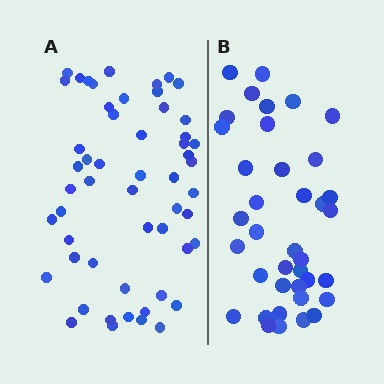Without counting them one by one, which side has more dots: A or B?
Region A (the left region) has more dots.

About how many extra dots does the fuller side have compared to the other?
Region A has approximately 15 more dots than region B.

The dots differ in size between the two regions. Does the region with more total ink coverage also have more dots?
No. Region B has more total ink coverage because its dots are larger, but region A actually contains more individual dots. Total area can be misleading — the number of items is what matters here.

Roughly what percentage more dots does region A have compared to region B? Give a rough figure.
About 40% more.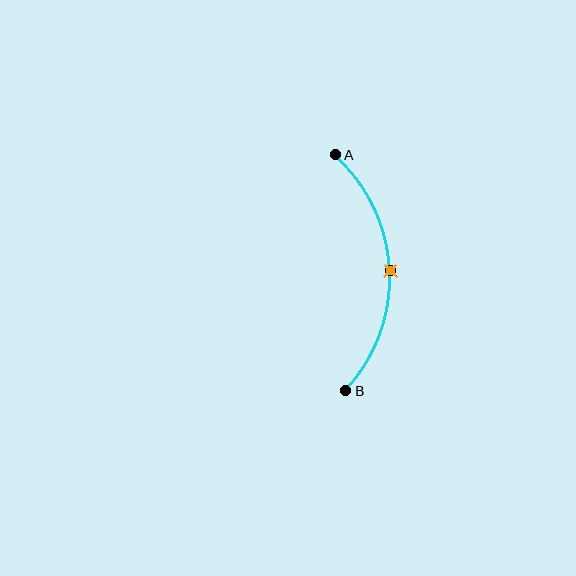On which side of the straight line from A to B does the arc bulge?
The arc bulges to the right of the straight line connecting A and B.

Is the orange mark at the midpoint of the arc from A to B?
Yes. The orange mark lies on the arc at equal arc-length from both A and B — it is the arc midpoint.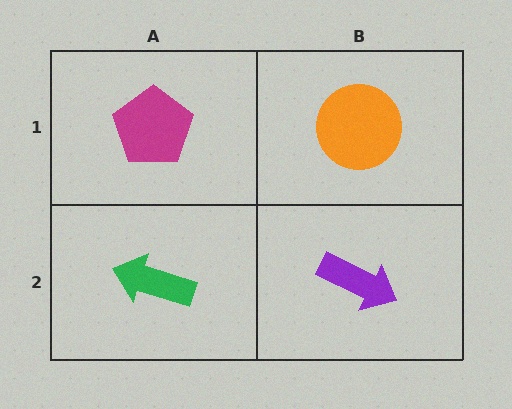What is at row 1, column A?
A magenta pentagon.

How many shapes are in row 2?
2 shapes.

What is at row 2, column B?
A purple arrow.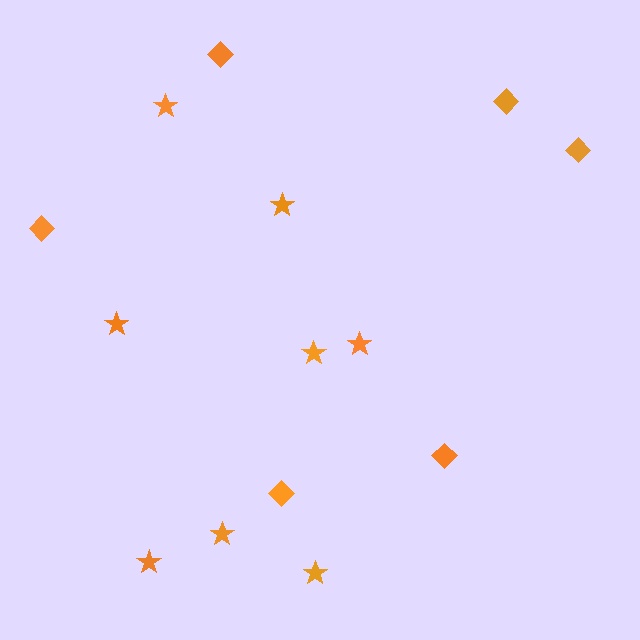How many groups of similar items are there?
There are 2 groups: one group of stars (8) and one group of diamonds (6).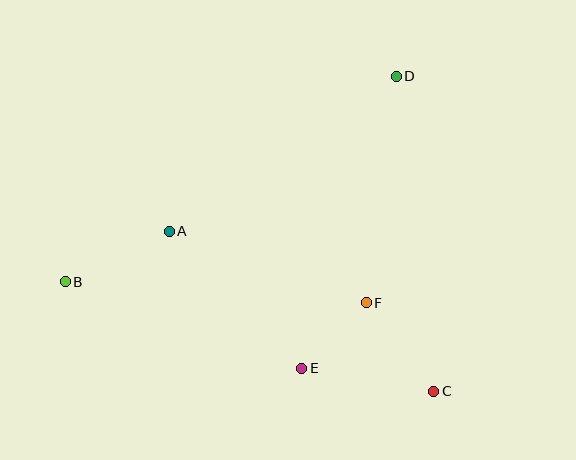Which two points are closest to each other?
Points E and F are closest to each other.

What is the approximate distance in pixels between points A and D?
The distance between A and D is approximately 275 pixels.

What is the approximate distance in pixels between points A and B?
The distance between A and B is approximately 115 pixels.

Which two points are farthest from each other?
Points B and D are farthest from each other.